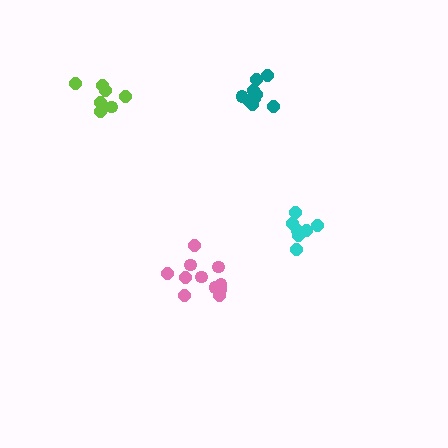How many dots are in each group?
Group 1: 11 dots, Group 2: 10 dots, Group 3: 8 dots, Group 4: 7 dots (36 total).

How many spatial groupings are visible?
There are 4 spatial groupings.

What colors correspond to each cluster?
The clusters are colored: pink, teal, lime, cyan.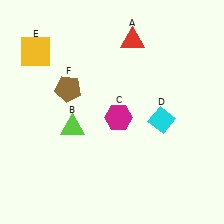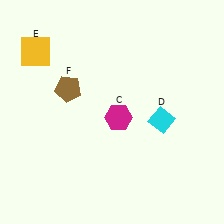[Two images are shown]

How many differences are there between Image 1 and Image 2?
There are 2 differences between the two images.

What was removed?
The lime triangle (B), the red triangle (A) were removed in Image 2.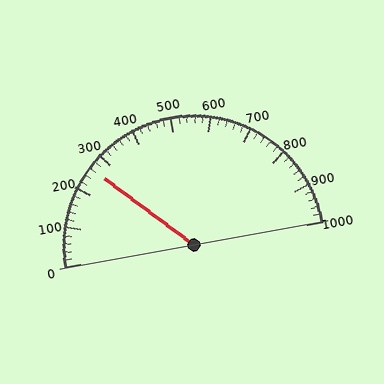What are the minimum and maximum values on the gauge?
The gauge ranges from 0 to 1000.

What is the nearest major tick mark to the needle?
The nearest major tick mark is 300.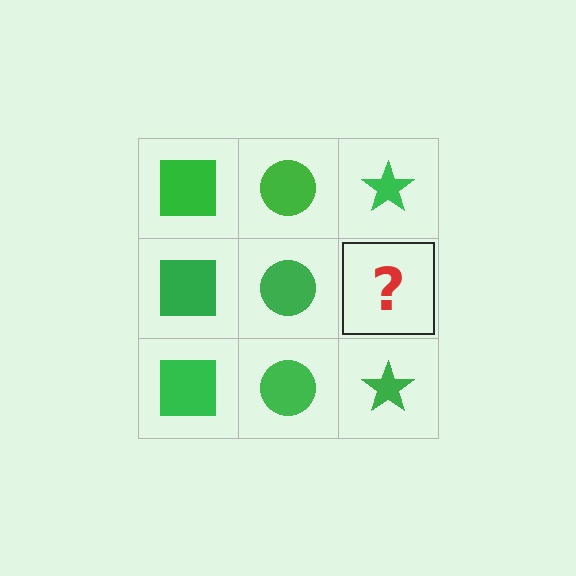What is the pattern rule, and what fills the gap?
The rule is that each column has a consistent shape. The gap should be filled with a green star.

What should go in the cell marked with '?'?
The missing cell should contain a green star.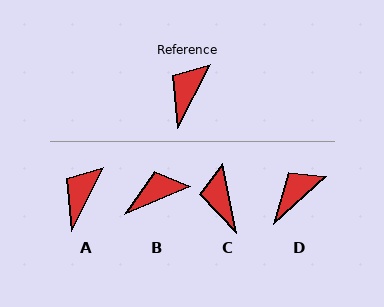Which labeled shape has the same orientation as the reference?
A.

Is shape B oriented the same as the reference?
No, it is off by about 40 degrees.